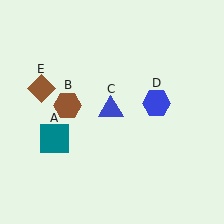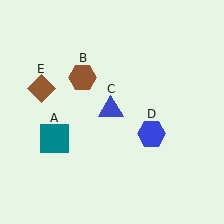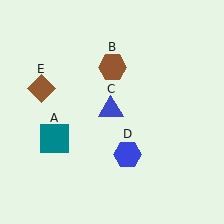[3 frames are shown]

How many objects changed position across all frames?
2 objects changed position: brown hexagon (object B), blue hexagon (object D).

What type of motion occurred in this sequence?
The brown hexagon (object B), blue hexagon (object D) rotated clockwise around the center of the scene.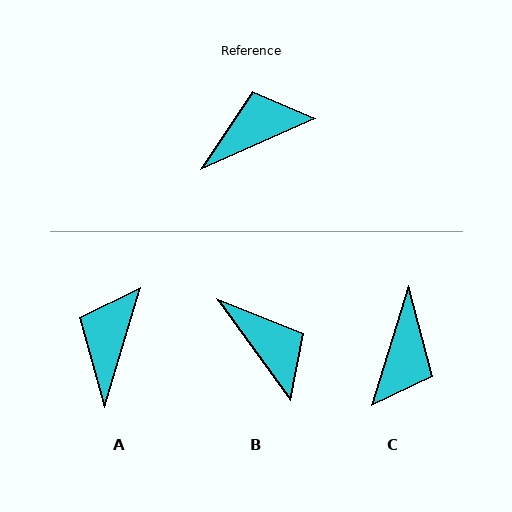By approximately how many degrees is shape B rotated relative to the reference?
Approximately 78 degrees clockwise.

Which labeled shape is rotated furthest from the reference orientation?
C, about 131 degrees away.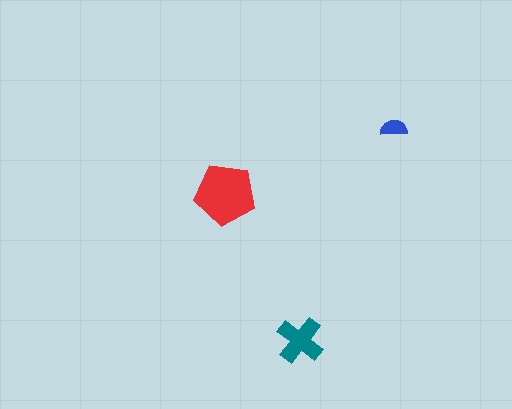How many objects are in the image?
There are 3 objects in the image.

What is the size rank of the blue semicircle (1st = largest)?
3rd.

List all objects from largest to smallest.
The red pentagon, the teal cross, the blue semicircle.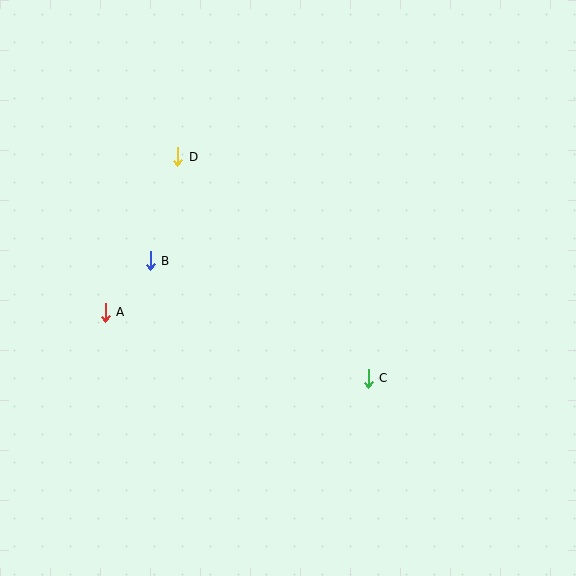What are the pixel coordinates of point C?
Point C is at (368, 378).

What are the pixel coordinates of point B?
Point B is at (150, 261).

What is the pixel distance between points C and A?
The distance between C and A is 271 pixels.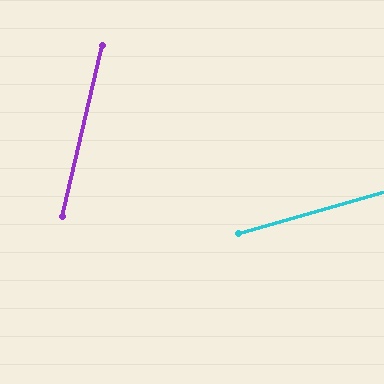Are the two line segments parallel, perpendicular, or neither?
Neither parallel nor perpendicular — they differ by about 61°.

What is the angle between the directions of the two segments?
Approximately 61 degrees.